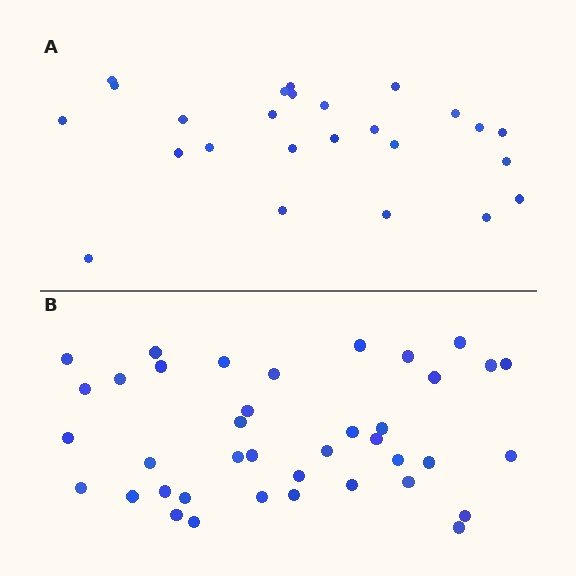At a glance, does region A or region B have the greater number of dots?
Region B (the bottom region) has more dots.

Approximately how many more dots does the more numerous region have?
Region B has approximately 15 more dots than region A.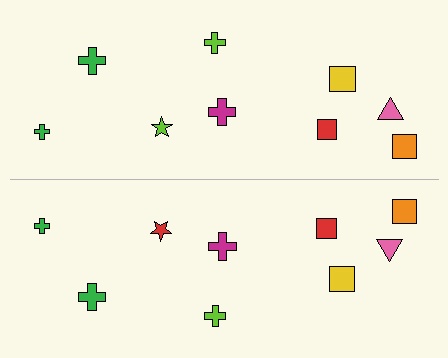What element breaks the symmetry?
The red star on the bottom side breaks the symmetry — its mirror counterpart is lime.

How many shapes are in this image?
There are 18 shapes in this image.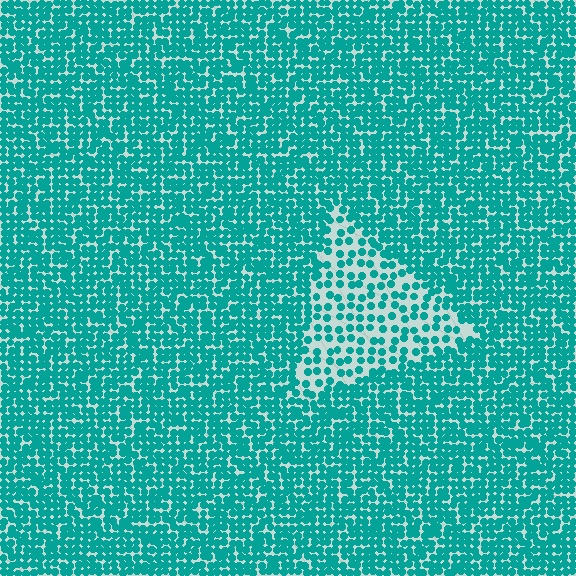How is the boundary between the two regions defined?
The boundary is defined by a change in element density (approximately 2.1x ratio). All elements are the same color, size, and shape.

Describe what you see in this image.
The image contains small teal elements arranged at two different densities. A triangle-shaped region is visible where the elements are less densely packed than the surrounding area.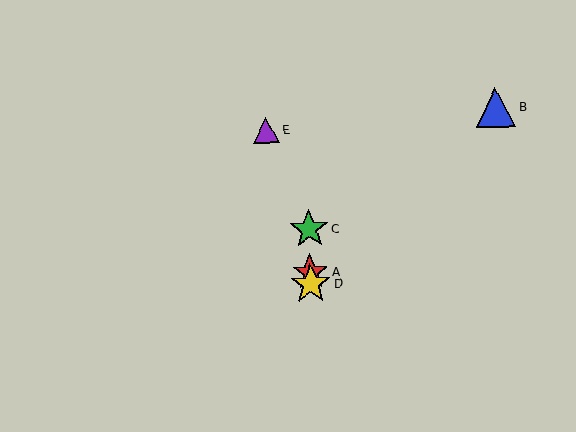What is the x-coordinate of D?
Object D is at x≈311.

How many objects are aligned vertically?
3 objects (A, C, D) are aligned vertically.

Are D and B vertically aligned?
No, D is at x≈311 and B is at x≈496.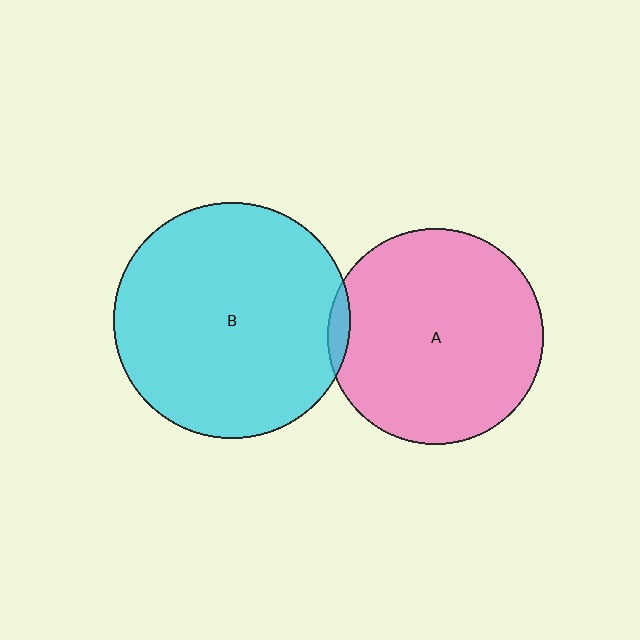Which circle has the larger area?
Circle B (cyan).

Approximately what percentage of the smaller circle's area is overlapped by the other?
Approximately 5%.